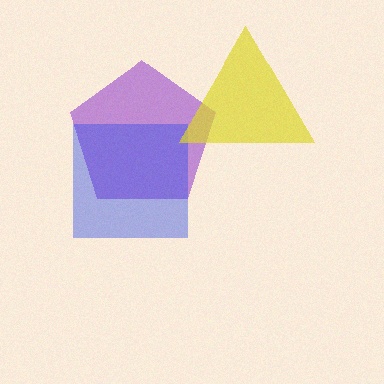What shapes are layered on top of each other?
The layered shapes are: a purple pentagon, a blue square, a yellow triangle.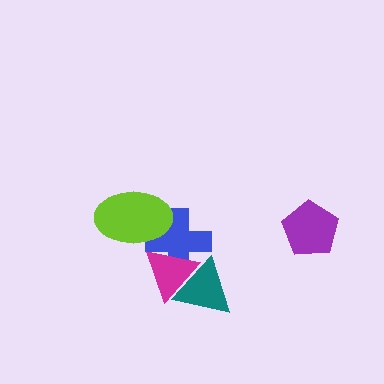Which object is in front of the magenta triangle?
The teal triangle is in front of the magenta triangle.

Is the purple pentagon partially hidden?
No, no other shape covers it.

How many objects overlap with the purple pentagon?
0 objects overlap with the purple pentagon.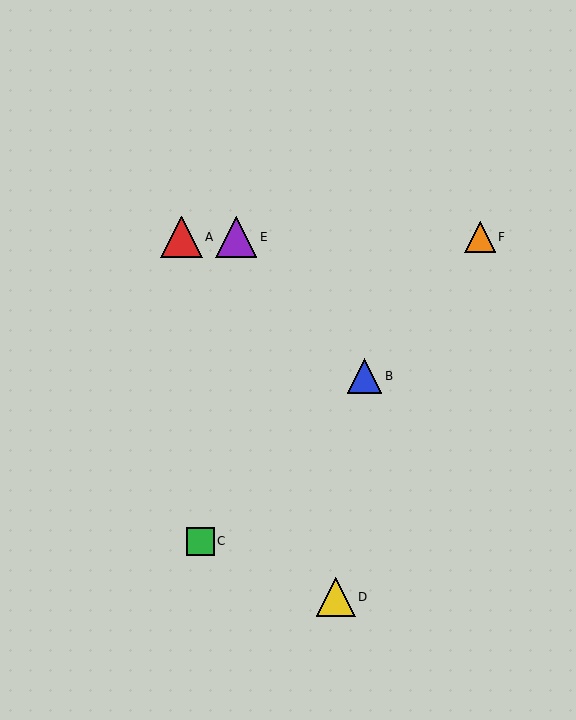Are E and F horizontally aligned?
Yes, both are at y≈237.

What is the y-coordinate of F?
Object F is at y≈237.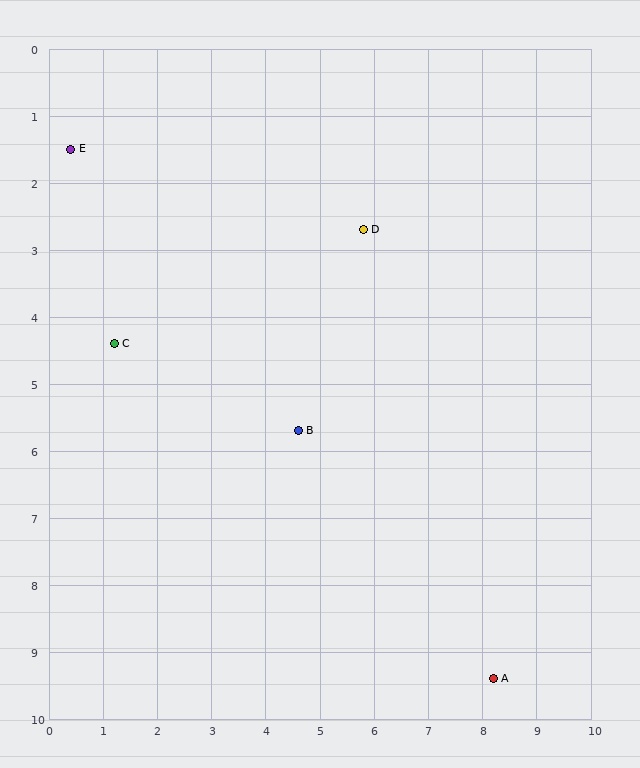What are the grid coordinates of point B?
Point B is at approximately (4.6, 5.7).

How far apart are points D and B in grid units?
Points D and B are about 3.2 grid units apart.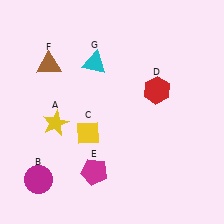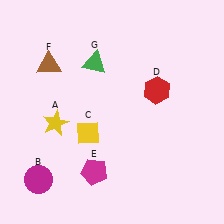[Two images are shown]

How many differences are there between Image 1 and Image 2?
There is 1 difference between the two images.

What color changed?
The triangle (G) changed from cyan in Image 1 to green in Image 2.